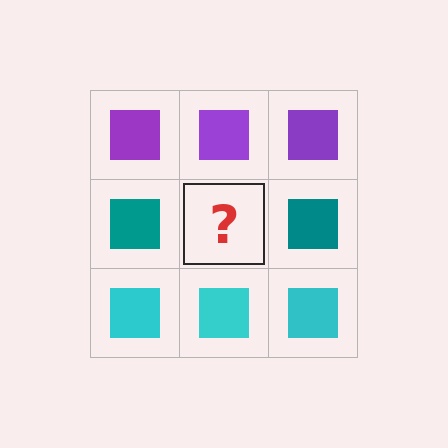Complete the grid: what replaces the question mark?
The question mark should be replaced with a teal square.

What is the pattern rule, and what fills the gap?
The rule is that each row has a consistent color. The gap should be filled with a teal square.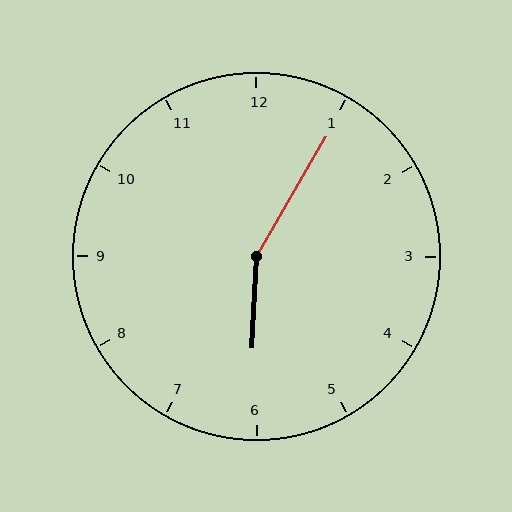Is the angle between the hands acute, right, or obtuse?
It is obtuse.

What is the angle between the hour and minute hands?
Approximately 152 degrees.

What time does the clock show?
6:05.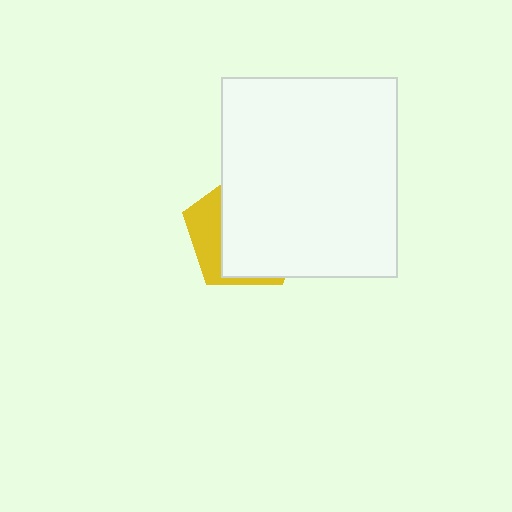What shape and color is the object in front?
The object in front is a white rectangle.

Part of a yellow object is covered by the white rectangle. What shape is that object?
It is a pentagon.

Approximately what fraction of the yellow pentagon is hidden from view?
Roughly 70% of the yellow pentagon is hidden behind the white rectangle.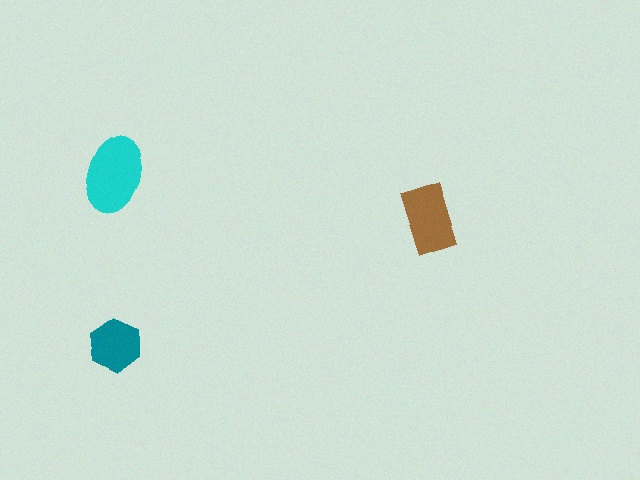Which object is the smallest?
The teal hexagon.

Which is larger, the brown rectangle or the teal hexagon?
The brown rectangle.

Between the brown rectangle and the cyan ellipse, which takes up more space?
The cyan ellipse.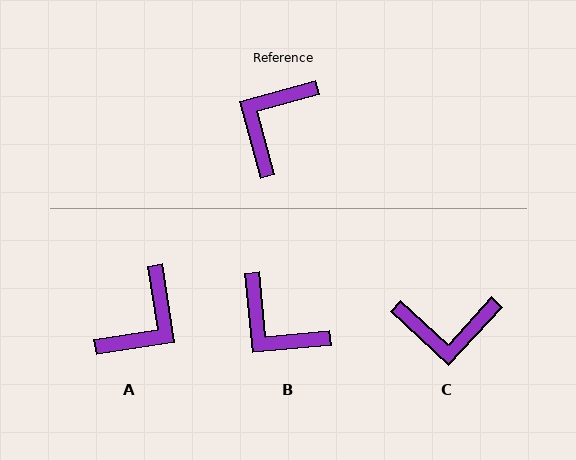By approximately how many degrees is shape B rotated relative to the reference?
Approximately 80 degrees counter-clockwise.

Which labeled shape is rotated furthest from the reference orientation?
A, about 173 degrees away.